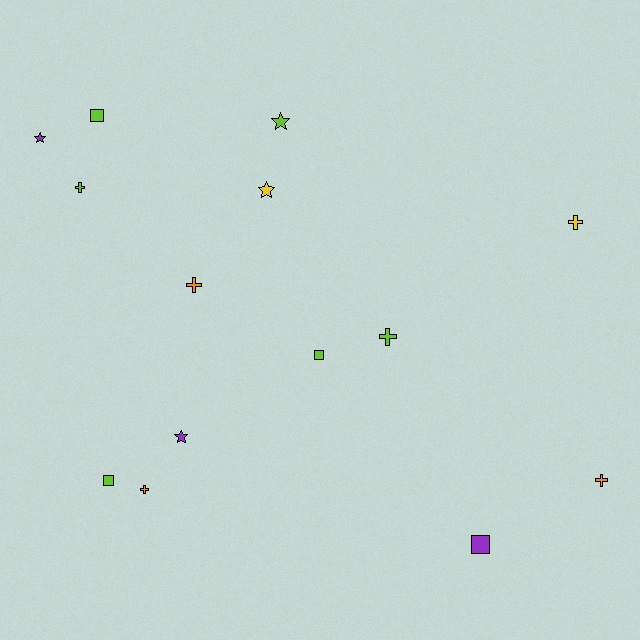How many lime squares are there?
There are 3 lime squares.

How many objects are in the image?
There are 14 objects.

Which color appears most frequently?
Lime, with 6 objects.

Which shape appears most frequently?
Cross, with 6 objects.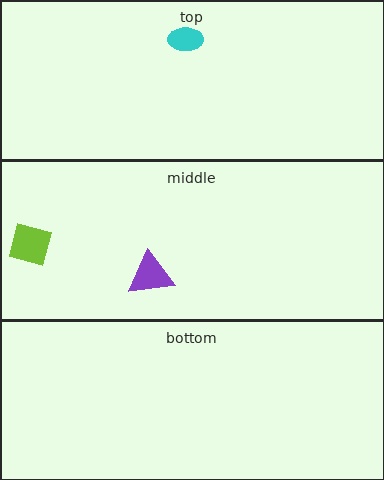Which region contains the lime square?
The middle region.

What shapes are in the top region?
The cyan ellipse.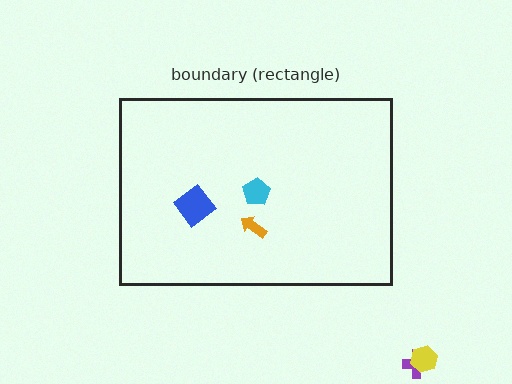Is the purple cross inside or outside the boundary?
Outside.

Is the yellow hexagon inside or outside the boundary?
Outside.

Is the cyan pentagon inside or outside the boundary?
Inside.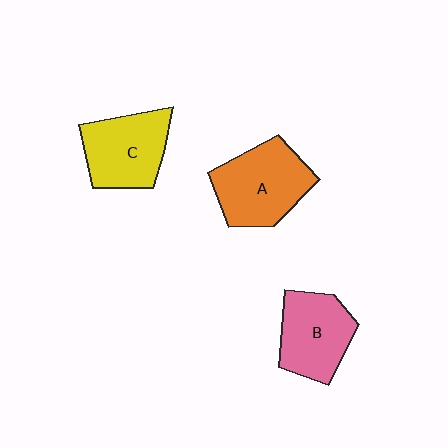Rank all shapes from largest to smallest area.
From largest to smallest: A (orange), C (yellow), B (pink).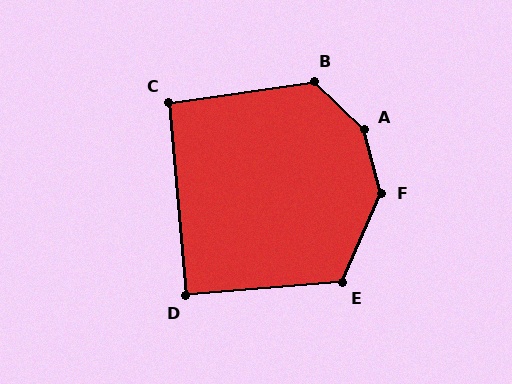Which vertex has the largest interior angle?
A, at approximately 149 degrees.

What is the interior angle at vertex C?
Approximately 93 degrees (approximately right).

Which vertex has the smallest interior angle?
D, at approximately 90 degrees.